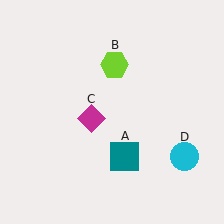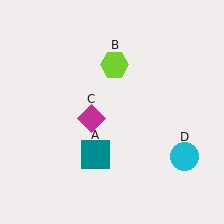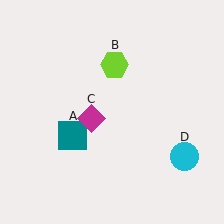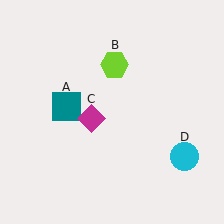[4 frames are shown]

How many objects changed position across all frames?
1 object changed position: teal square (object A).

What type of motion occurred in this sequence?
The teal square (object A) rotated clockwise around the center of the scene.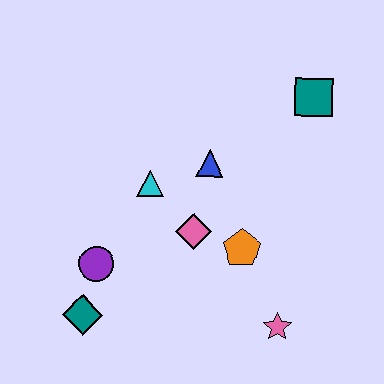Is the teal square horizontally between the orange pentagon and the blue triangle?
No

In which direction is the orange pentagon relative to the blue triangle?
The orange pentagon is below the blue triangle.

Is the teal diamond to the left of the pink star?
Yes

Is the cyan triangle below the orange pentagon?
No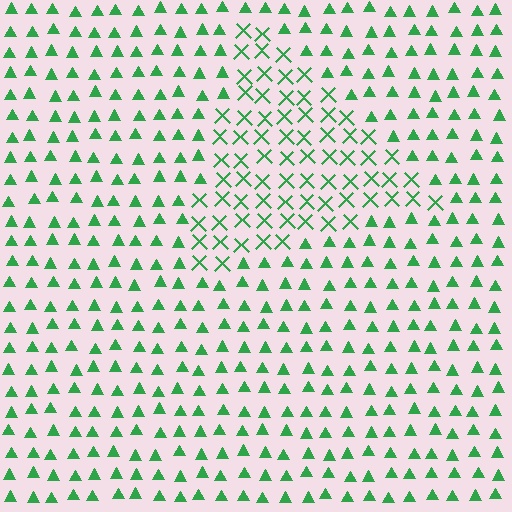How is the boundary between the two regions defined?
The boundary is defined by a change in element shape: X marks inside vs. triangles outside. All elements share the same color and spacing.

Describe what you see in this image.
The image is filled with small green elements arranged in a uniform grid. A triangle-shaped region contains X marks, while the surrounding area contains triangles. The boundary is defined purely by the change in element shape.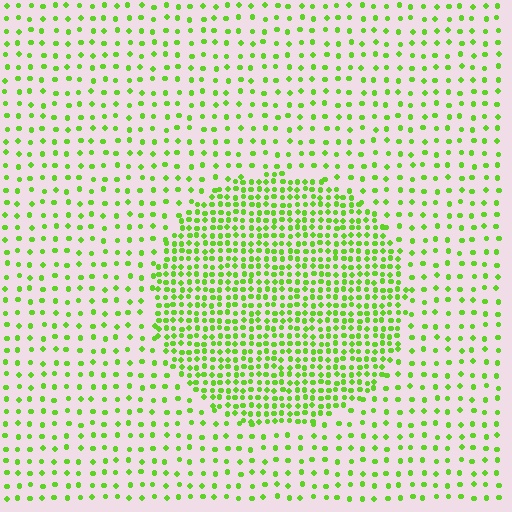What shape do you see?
I see a circle.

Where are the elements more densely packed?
The elements are more densely packed inside the circle boundary.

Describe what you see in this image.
The image contains small lime elements arranged at two different densities. A circle-shaped region is visible where the elements are more densely packed than the surrounding area.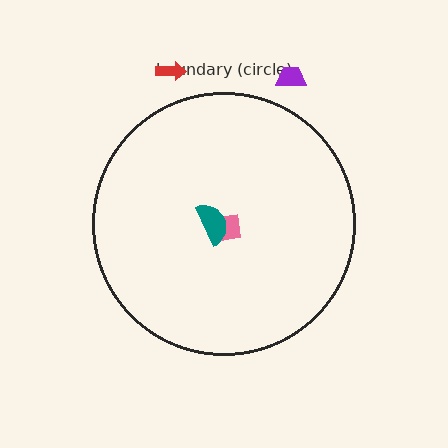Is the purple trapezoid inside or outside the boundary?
Outside.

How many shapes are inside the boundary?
2 inside, 2 outside.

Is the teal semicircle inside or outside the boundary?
Inside.